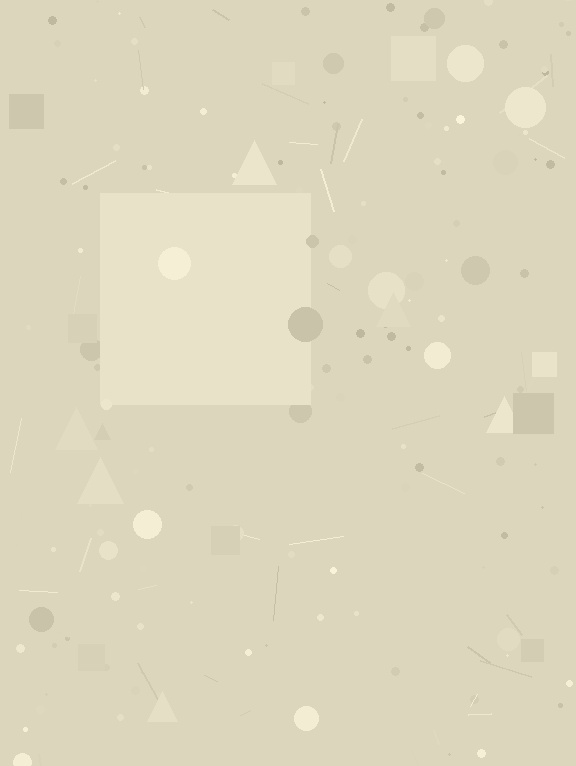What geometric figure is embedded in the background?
A square is embedded in the background.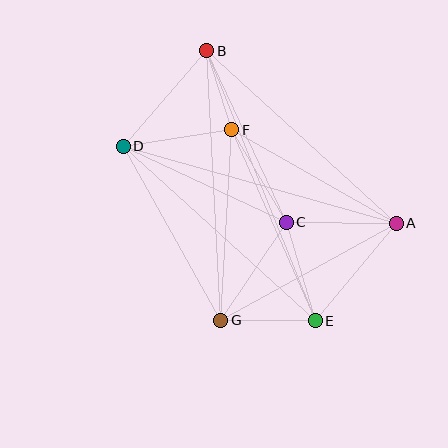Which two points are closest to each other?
Points B and F are closest to each other.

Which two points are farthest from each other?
Points B and E are farthest from each other.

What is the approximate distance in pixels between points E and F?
The distance between E and F is approximately 208 pixels.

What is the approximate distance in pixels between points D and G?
The distance between D and G is approximately 199 pixels.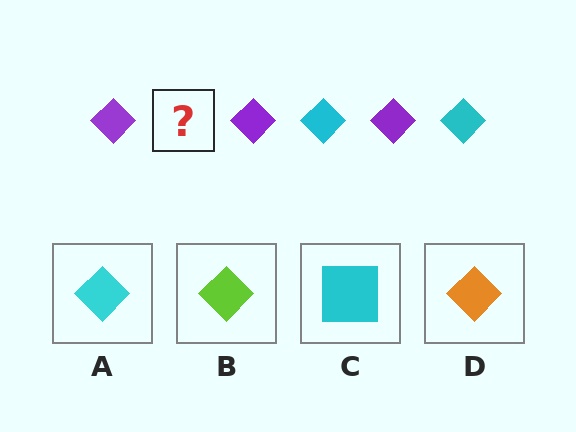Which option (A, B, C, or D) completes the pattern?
A.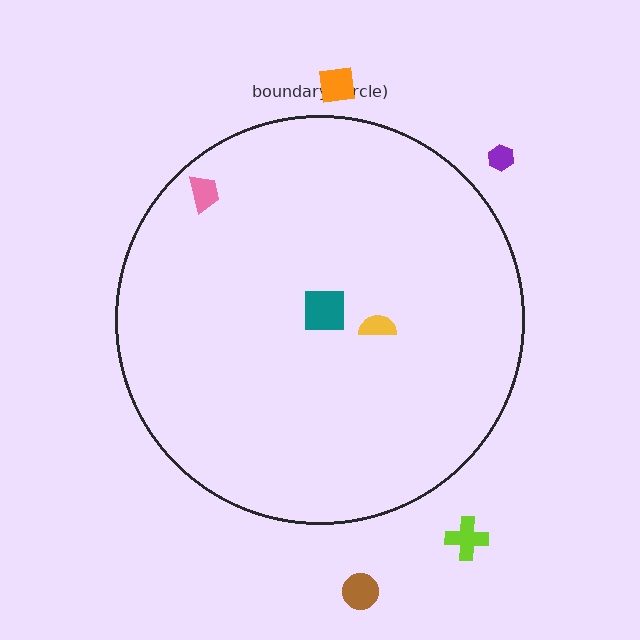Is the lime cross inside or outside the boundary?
Outside.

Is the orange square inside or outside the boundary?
Outside.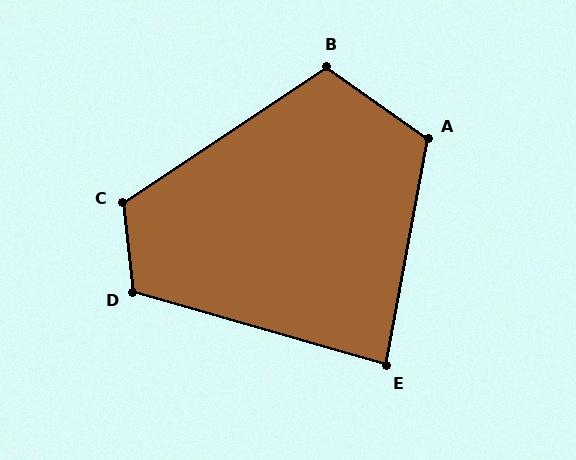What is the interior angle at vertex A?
Approximately 115 degrees (obtuse).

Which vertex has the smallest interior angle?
E, at approximately 84 degrees.